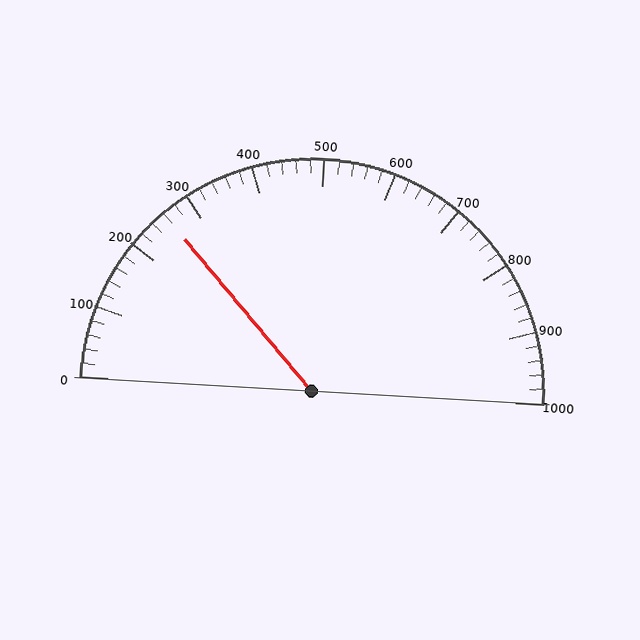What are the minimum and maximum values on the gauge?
The gauge ranges from 0 to 1000.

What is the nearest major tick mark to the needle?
The nearest major tick mark is 300.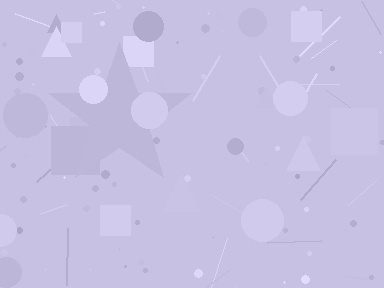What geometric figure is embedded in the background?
A star is embedded in the background.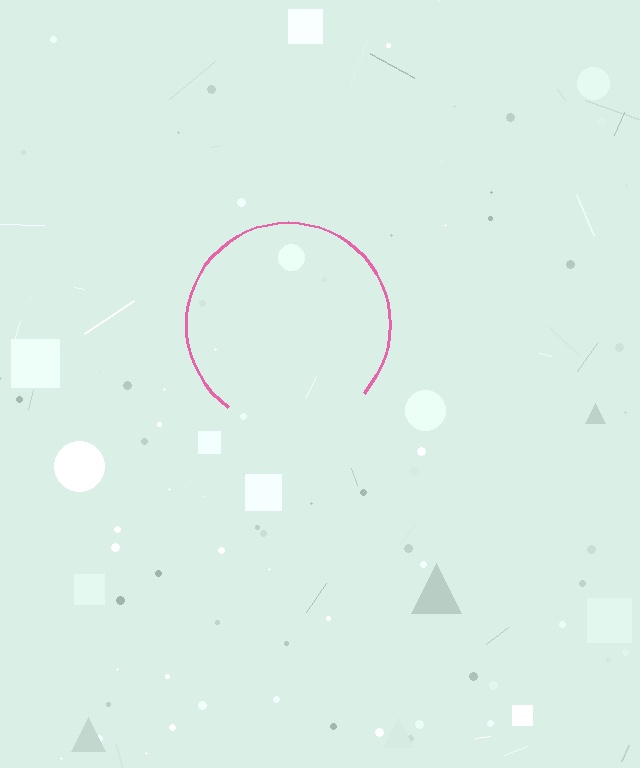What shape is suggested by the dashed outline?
The dashed outline suggests a circle.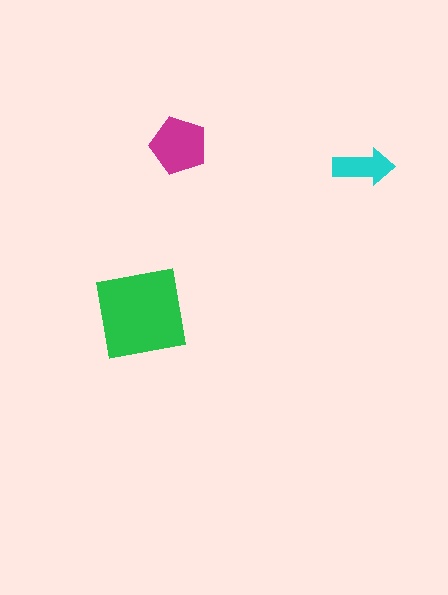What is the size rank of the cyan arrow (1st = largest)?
3rd.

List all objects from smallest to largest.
The cyan arrow, the magenta pentagon, the green square.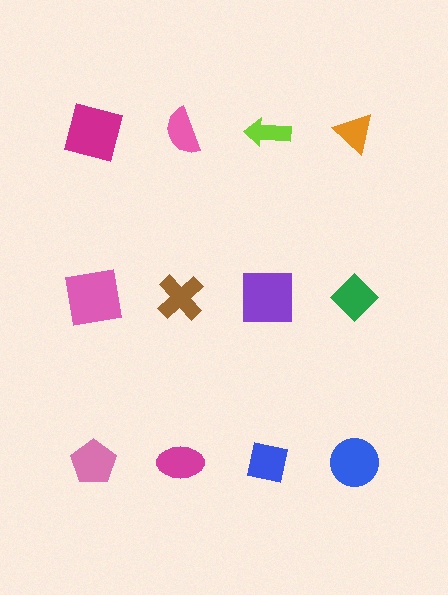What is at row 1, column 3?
A lime arrow.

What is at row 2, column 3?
A purple square.